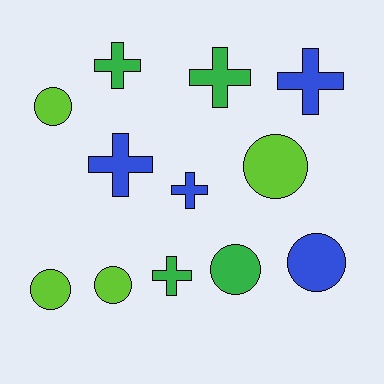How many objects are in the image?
There are 12 objects.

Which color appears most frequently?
Lime, with 4 objects.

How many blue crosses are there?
There are 3 blue crosses.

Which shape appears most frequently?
Cross, with 6 objects.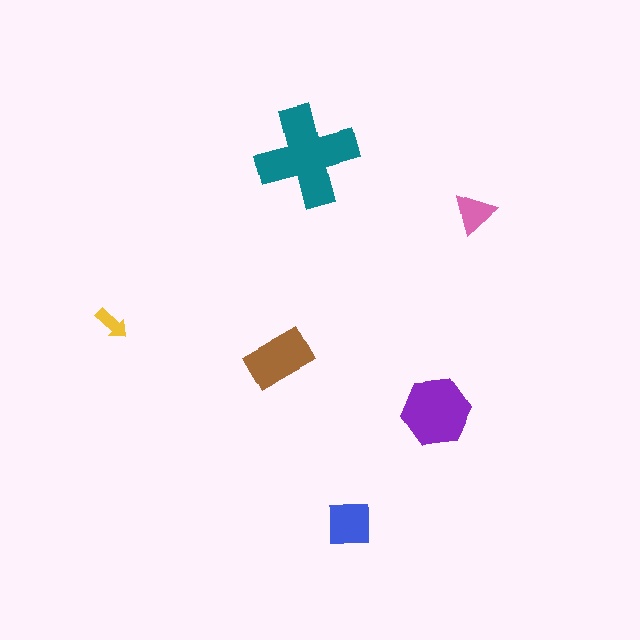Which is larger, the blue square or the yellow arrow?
The blue square.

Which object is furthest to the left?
The yellow arrow is leftmost.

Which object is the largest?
The teal cross.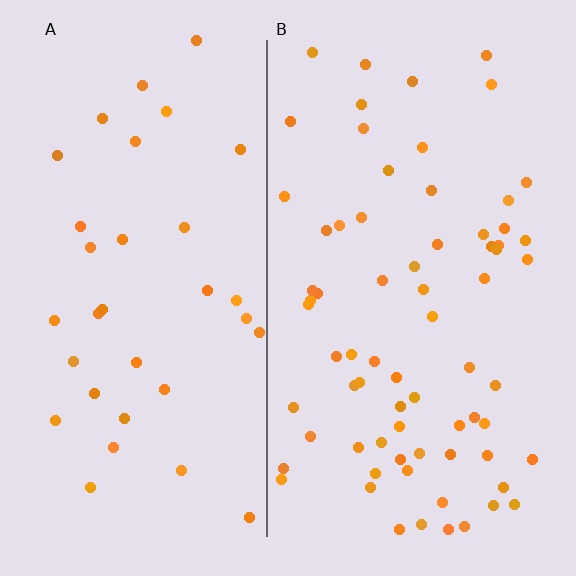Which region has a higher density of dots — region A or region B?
B (the right).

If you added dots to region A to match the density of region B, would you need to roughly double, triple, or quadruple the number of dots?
Approximately double.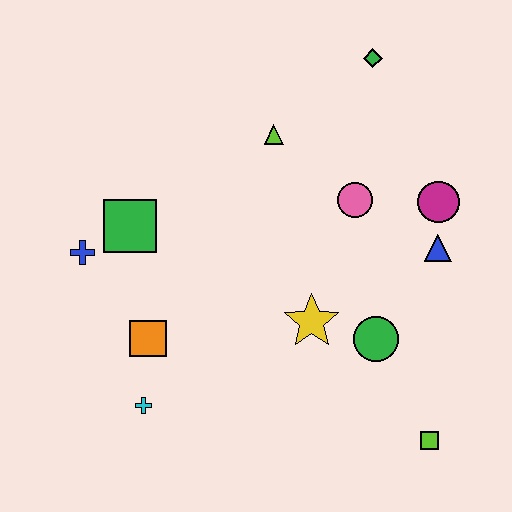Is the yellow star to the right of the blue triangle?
No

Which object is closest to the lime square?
The green circle is closest to the lime square.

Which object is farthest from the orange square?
The green diamond is farthest from the orange square.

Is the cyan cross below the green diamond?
Yes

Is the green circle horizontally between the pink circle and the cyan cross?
No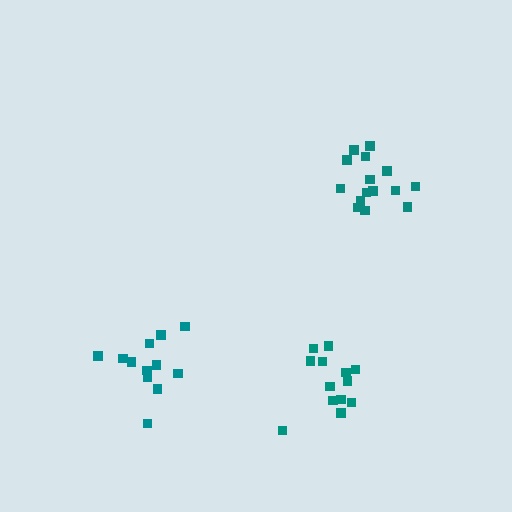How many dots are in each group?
Group 1: 13 dots, Group 2: 12 dots, Group 3: 15 dots (40 total).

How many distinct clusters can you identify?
There are 3 distinct clusters.